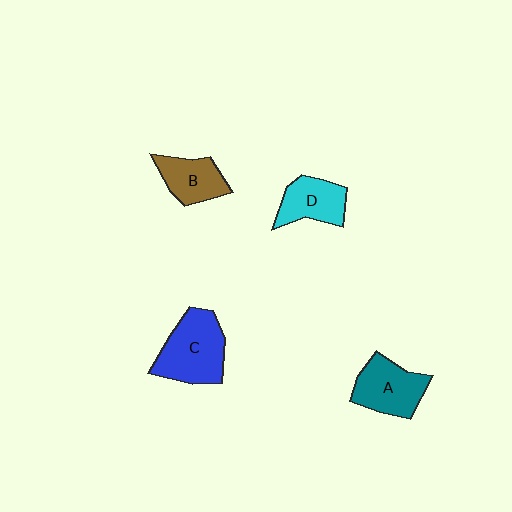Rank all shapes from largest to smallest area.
From largest to smallest: C (blue), A (teal), D (cyan), B (brown).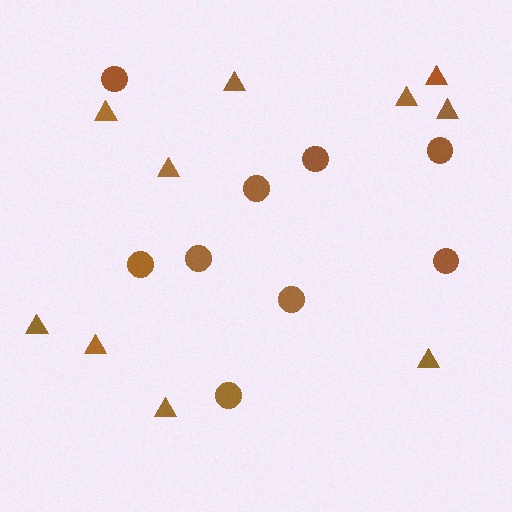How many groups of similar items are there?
There are 2 groups: one group of triangles (10) and one group of circles (9).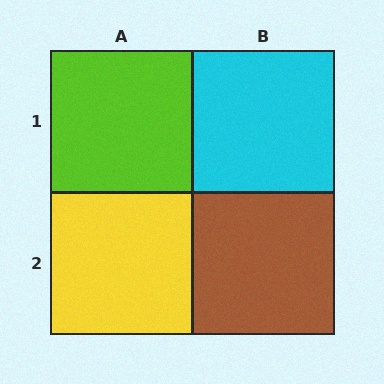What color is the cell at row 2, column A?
Yellow.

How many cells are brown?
1 cell is brown.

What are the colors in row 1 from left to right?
Lime, cyan.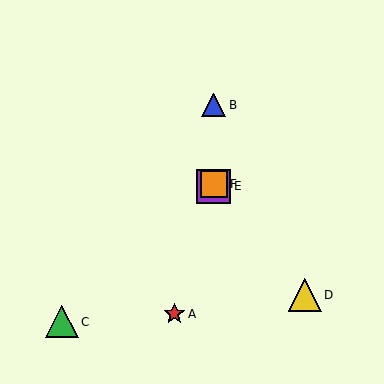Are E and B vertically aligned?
Yes, both are at x≈214.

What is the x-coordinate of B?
Object B is at x≈214.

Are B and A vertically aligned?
No, B is at x≈214 and A is at x≈174.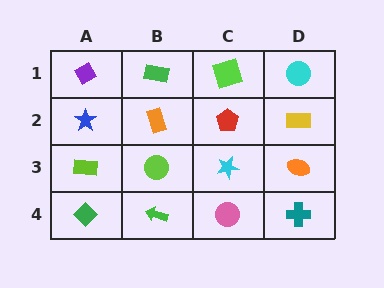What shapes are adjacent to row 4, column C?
A cyan star (row 3, column C), a green arrow (row 4, column B), a teal cross (row 4, column D).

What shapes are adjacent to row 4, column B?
A lime circle (row 3, column B), a green diamond (row 4, column A), a pink circle (row 4, column C).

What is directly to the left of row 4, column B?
A green diamond.